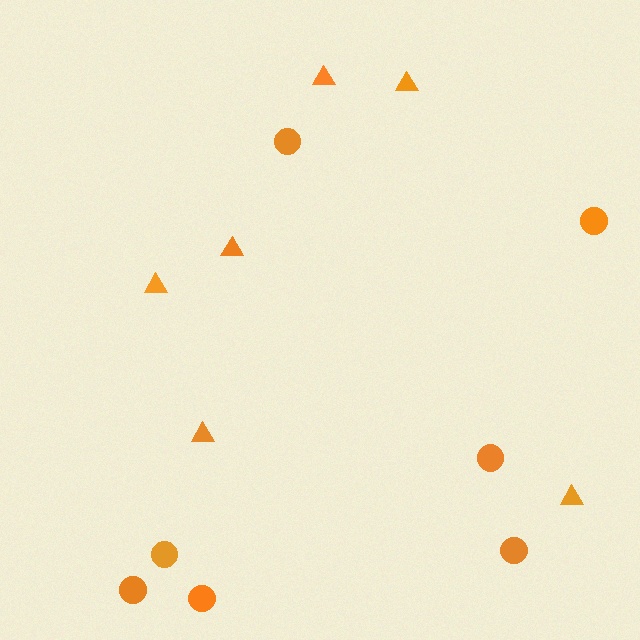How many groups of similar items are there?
There are 2 groups: one group of triangles (6) and one group of circles (7).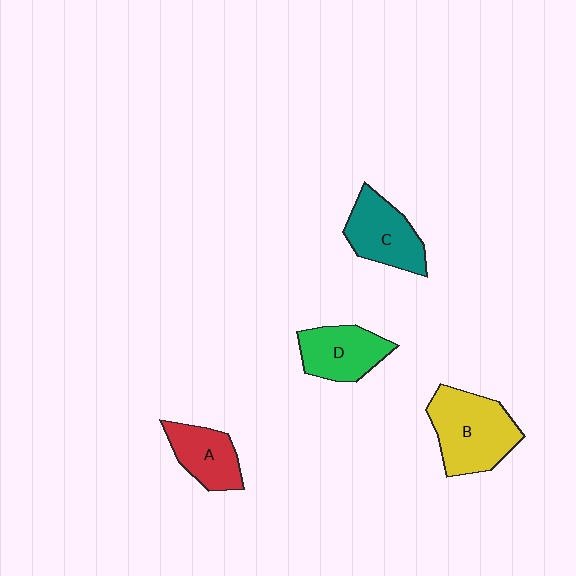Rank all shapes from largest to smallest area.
From largest to smallest: B (yellow), C (teal), D (green), A (red).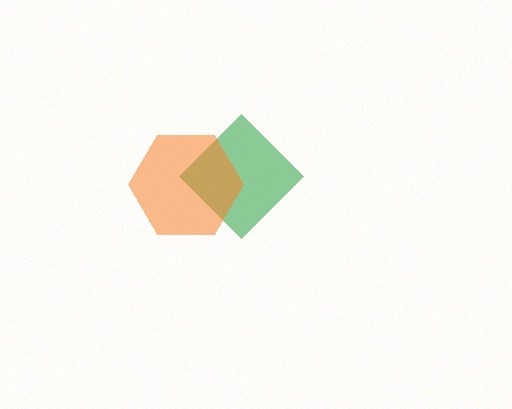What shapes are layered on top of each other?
The layered shapes are: a green diamond, an orange hexagon.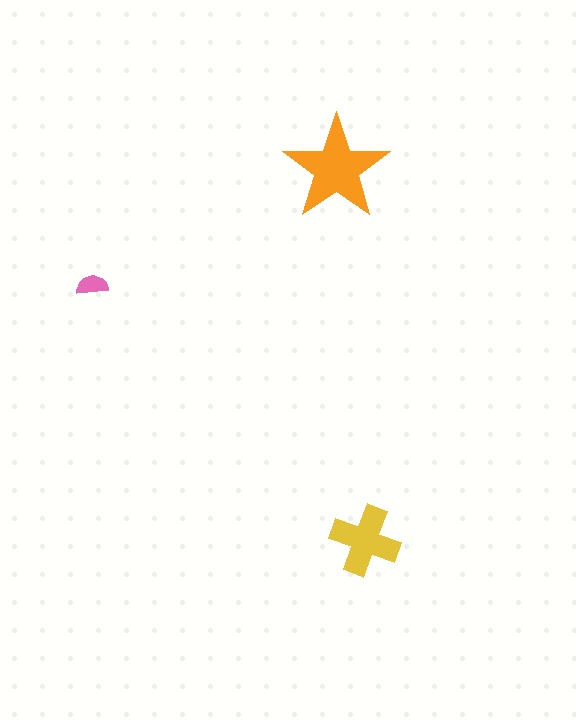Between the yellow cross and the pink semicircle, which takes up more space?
The yellow cross.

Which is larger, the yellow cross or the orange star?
The orange star.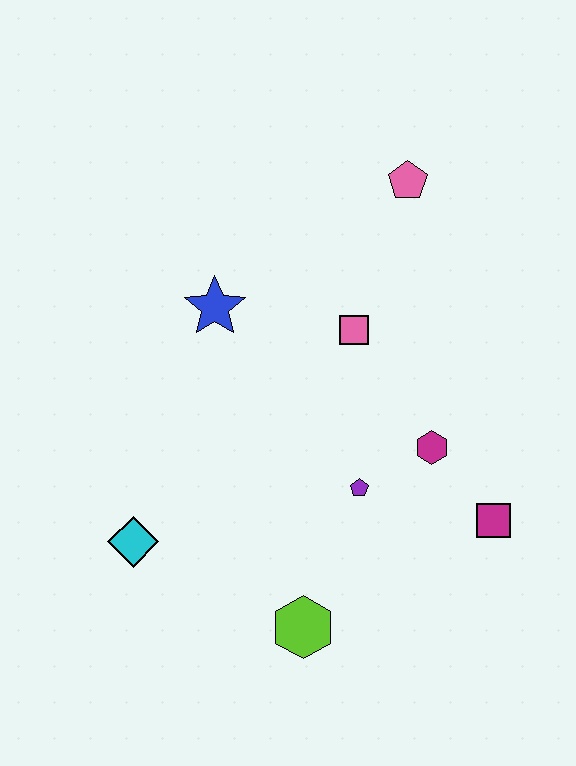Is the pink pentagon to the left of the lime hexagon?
No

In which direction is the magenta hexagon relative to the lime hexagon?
The magenta hexagon is above the lime hexagon.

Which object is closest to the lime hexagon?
The purple pentagon is closest to the lime hexagon.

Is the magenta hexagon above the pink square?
No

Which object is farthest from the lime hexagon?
The pink pentagon is farthest from the lime hexagon.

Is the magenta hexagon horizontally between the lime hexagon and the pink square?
No